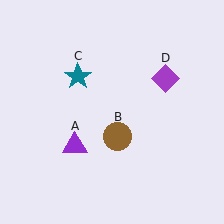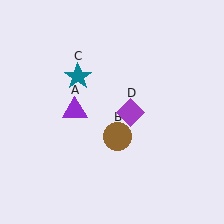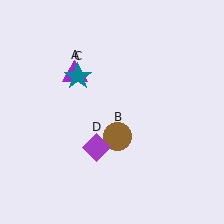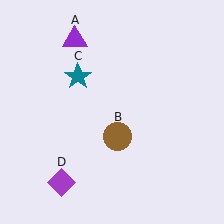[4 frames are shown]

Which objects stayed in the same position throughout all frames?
Brown circle (object B) and teal star (object C) remained stationary.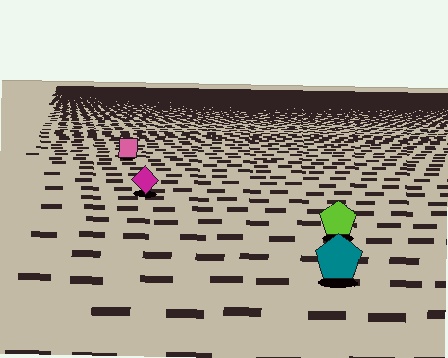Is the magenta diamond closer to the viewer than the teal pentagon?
No. The teal pentagon is closer — you can tell from the texture gradient: the ground texture is coarser near it.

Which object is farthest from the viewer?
The pink square is farthest from the viewer. It appears smaller and the ground texture around it is denser.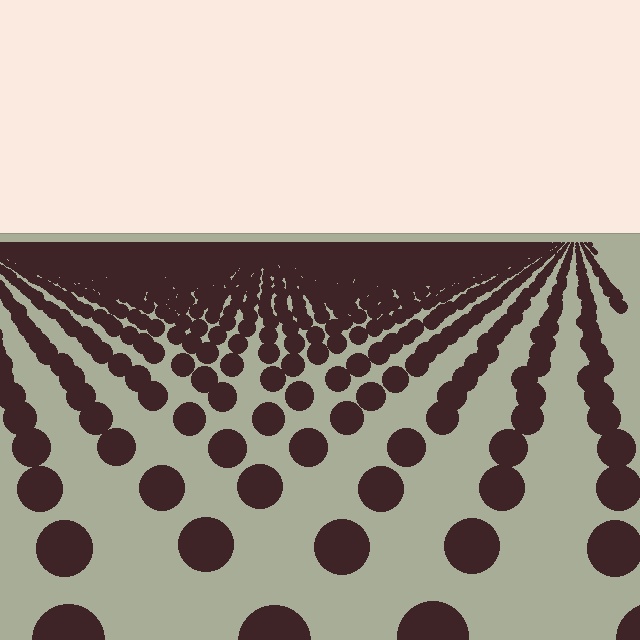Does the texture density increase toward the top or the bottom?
Density increases toward the top.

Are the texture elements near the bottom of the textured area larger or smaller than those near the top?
Larger. Near the bottom, elements are closer to the viewer and appear at a bigger on-screen size.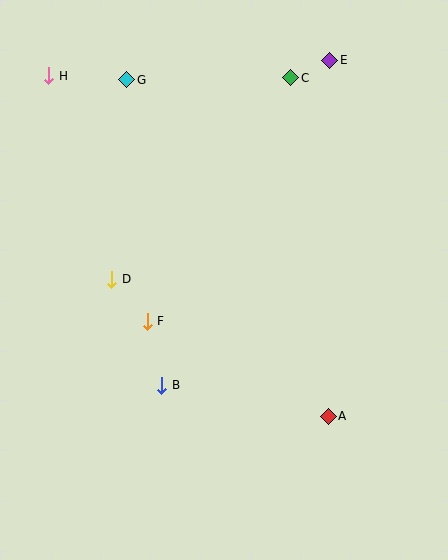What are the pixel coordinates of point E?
Point E is at (330, 60).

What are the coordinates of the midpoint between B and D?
The midpoint between B and D is at (137, 332).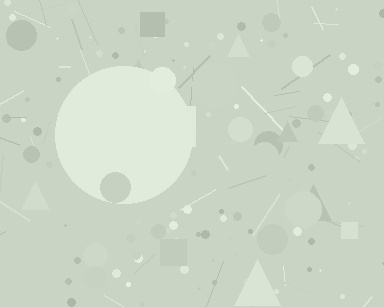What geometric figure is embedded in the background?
A circle is embedded in the background.